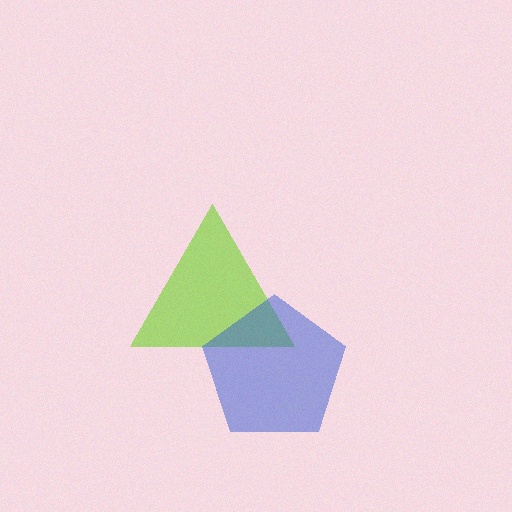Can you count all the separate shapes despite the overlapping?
Yes, there are 2 separate shapes.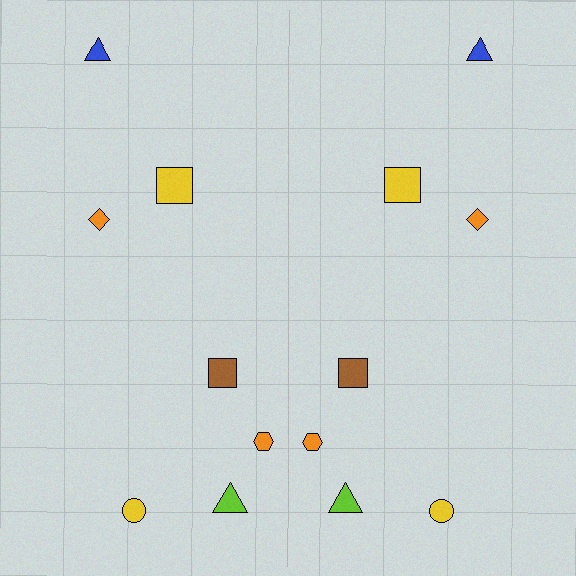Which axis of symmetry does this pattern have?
The pattern has a vertical axis of symmetry running through the center of the image.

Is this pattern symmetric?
Yes, this pattern has bilateral (reflection) symmetry.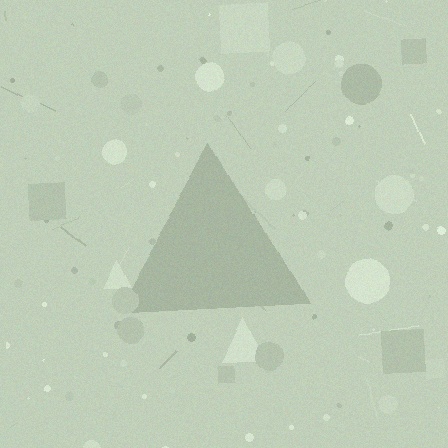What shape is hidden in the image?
A triangle is hidden in the image.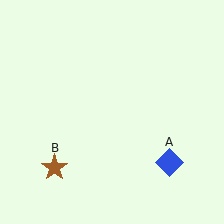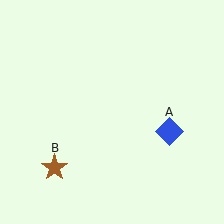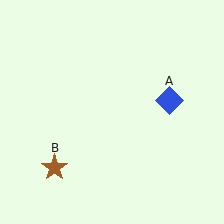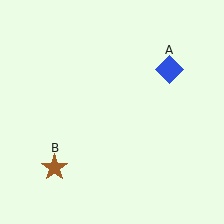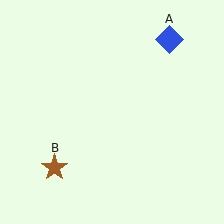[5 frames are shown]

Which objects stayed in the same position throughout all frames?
Brown star (object B) remained stationary.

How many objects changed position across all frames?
1 object changed position: blue diamond (object A).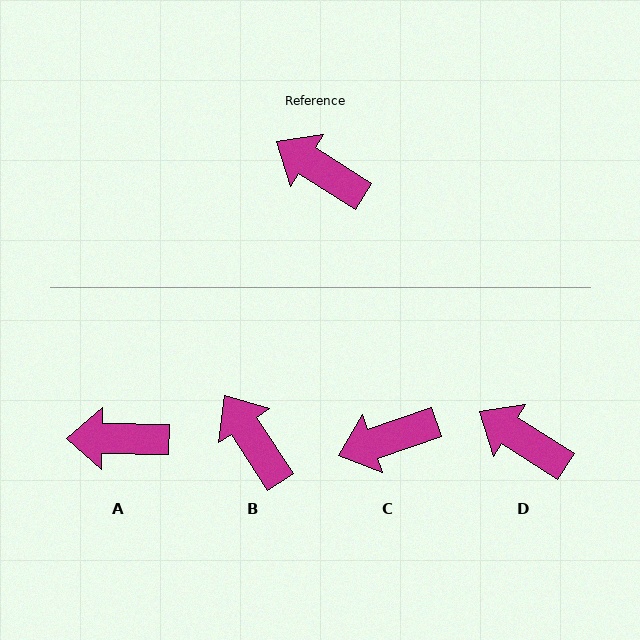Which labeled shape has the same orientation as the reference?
D.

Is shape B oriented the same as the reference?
No, it is off by about 24 degrees.